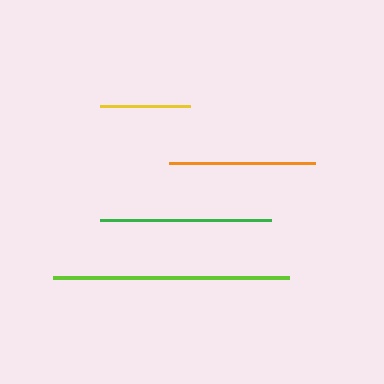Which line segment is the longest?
The lime line is the longest at approximately 235 pixels.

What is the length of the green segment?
The green segment is approximately 170 pixels long.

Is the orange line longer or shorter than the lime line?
The lime line is longer than the orange line.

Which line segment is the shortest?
The yellow line is the shortest at approximately 90 pixels.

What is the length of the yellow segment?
The yellow segment is approximately 90 pixels long.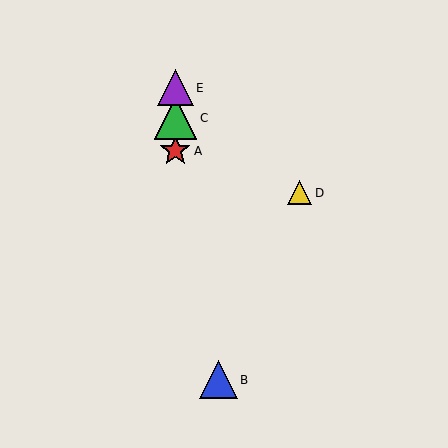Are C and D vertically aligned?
No, C is at x≈175 and D is at x≈300.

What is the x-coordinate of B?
Object B is at x≈219.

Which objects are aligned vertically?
Objects A, C, E are aligned vertically.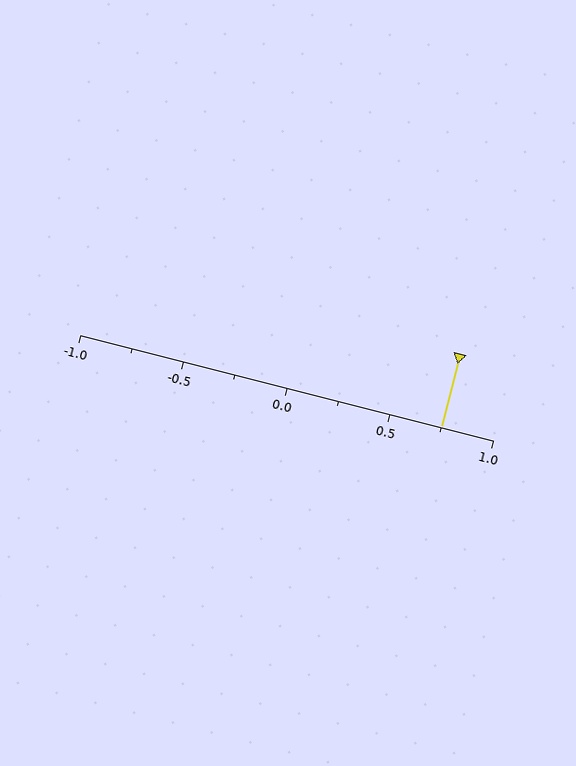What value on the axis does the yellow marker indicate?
The marker indicates approximately 0.75.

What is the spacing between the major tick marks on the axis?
The major ticks are spaced 0.5 apart.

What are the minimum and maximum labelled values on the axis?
The axis runs from -1.0 to 1.0.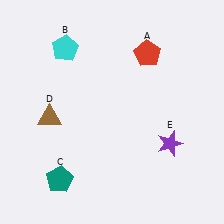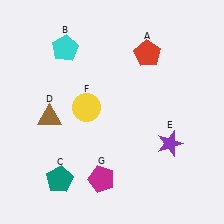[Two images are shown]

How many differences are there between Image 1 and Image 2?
There are 2 differences between the two images.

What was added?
A yellow circle (F), a magenta pentagon (G) were added in Image 2.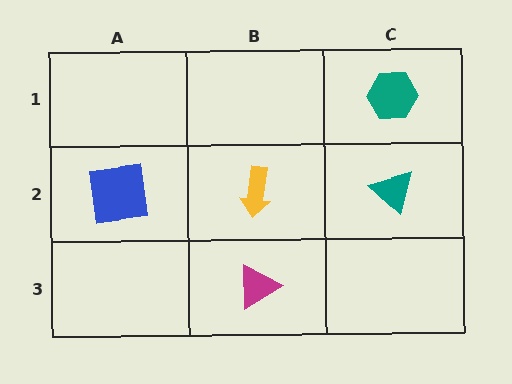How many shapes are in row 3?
1 shape.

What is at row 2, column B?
A yellow arrow.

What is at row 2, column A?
A blue square.